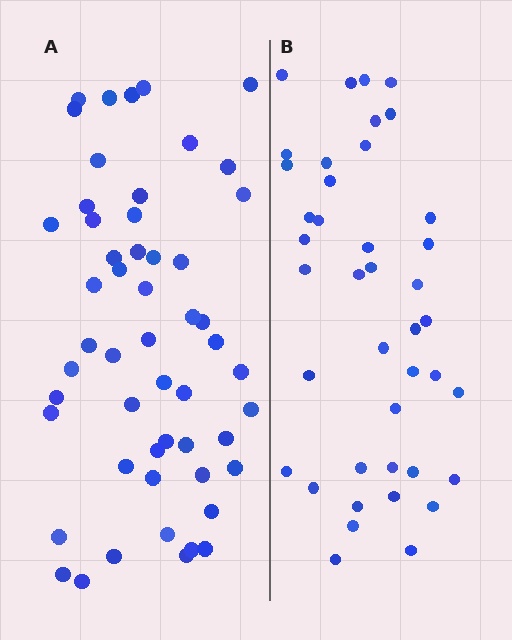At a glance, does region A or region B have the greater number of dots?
Region A (the left region) has more dots.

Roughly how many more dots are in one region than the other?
Region A has roughly 12 or so more dots than region B.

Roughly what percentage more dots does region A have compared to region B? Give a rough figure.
About 30% more.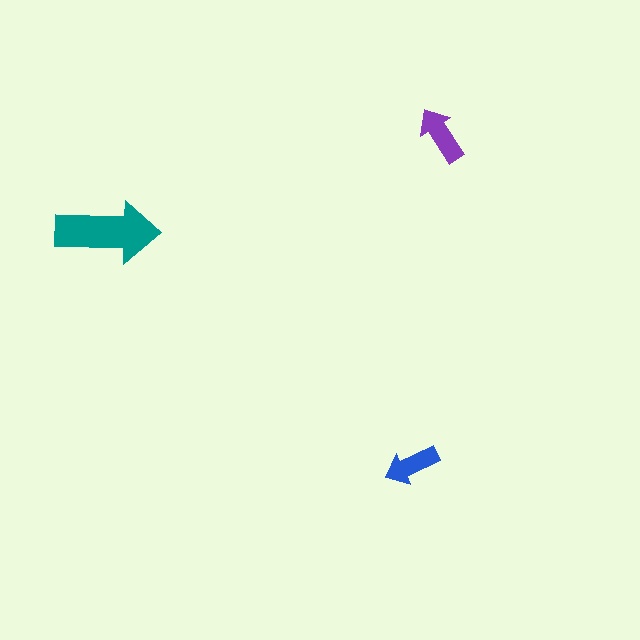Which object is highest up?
The purple arrow is topmost.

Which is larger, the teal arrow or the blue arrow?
The teal one.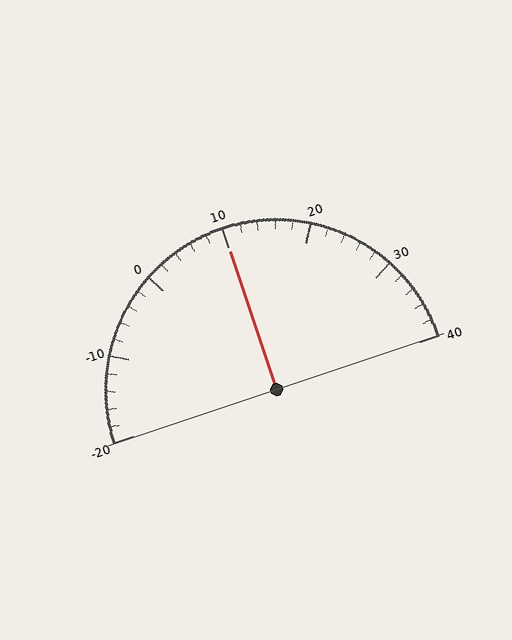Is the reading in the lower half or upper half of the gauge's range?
The reading is in the upper half of the range (-20 to 40).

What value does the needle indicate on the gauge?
The needle indicates approximately 10.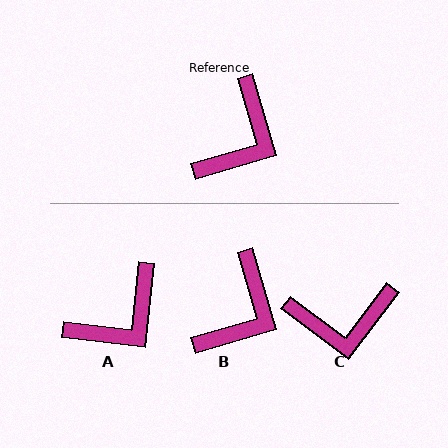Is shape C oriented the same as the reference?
No, it is off by about 53 degrees.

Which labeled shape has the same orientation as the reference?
B.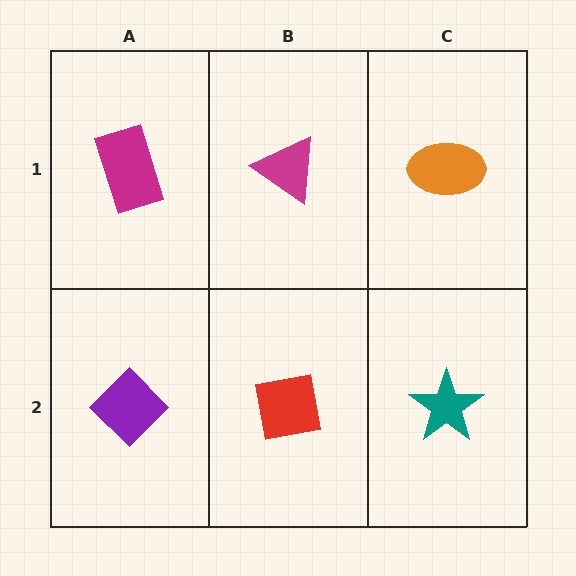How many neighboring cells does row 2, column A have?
2.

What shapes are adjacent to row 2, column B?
A magenta triangle (row 1, column B), a purple diamond (row 2, column A), a teal star (row 2, column C).